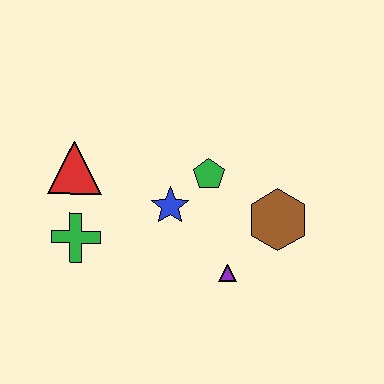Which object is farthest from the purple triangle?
The red triangle is farthest from the purple triangle.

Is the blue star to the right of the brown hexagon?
No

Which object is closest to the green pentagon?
The blue star is closest to the green pentagon.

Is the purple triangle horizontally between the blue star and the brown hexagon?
Yes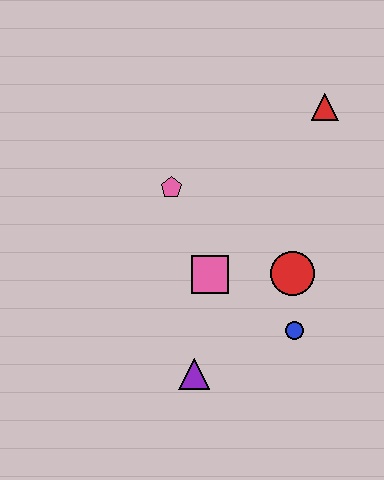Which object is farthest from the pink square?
The red triangle is farthest from the pink square.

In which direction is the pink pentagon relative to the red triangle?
The pink pentagon is to the left of the red triangle.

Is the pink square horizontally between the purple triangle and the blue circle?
Yes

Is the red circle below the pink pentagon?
Yes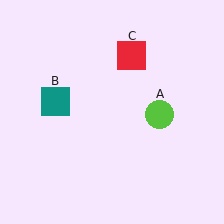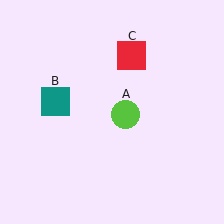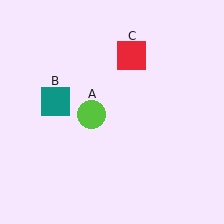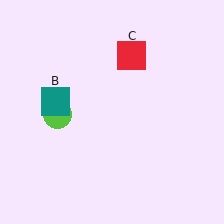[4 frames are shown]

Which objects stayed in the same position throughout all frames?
Teal square (object B) and red square (object C) remained stationary.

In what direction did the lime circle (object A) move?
The lime circle (object A) moved left.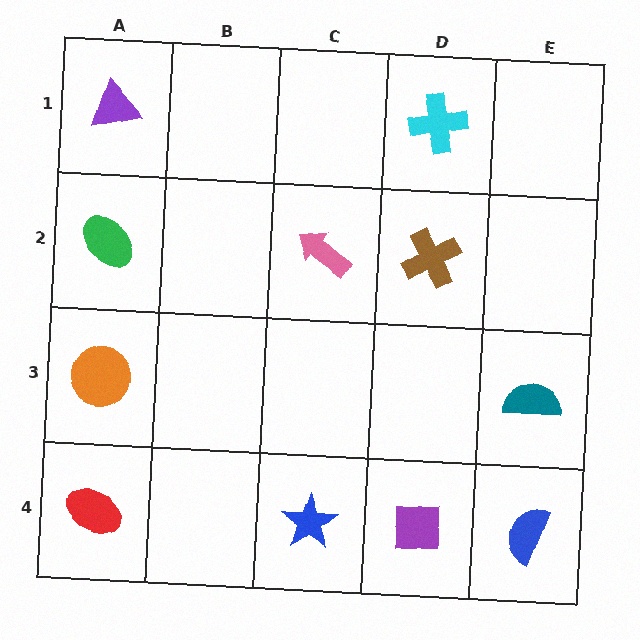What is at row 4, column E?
A blue semicircle.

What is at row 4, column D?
A purple square.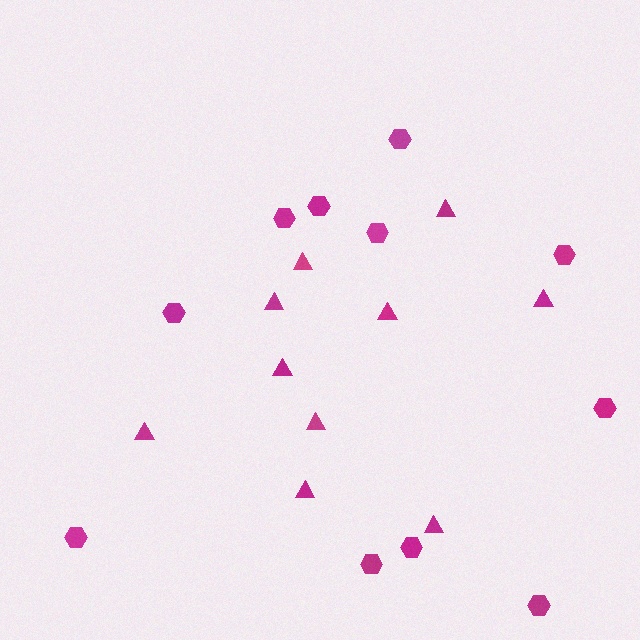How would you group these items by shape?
There are 2 groups: one group of hexagons (11) and one group of triangles (10).